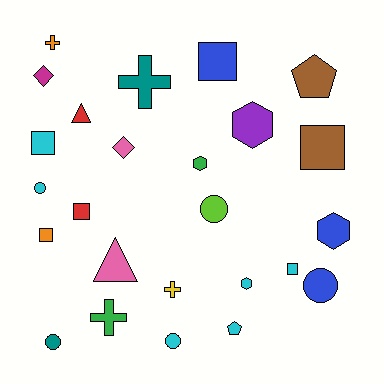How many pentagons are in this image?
There are 2 pentagons.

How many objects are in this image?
There are 25 objects.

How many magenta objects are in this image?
There is 1 magenta object.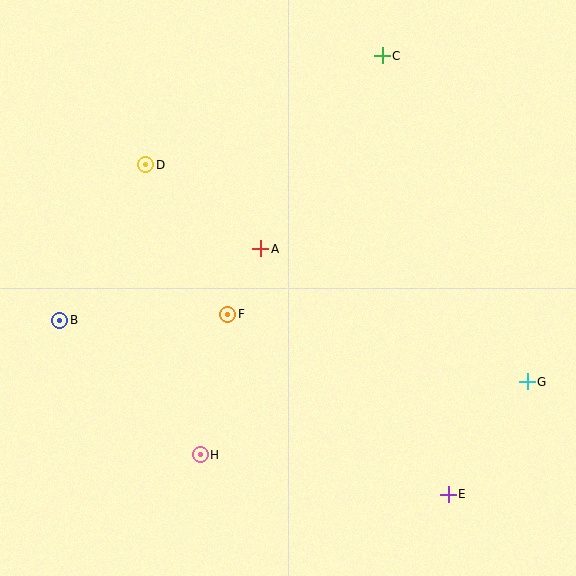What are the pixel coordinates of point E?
Point E is at (448, 494).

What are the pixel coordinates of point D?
Point D is at (146, 165).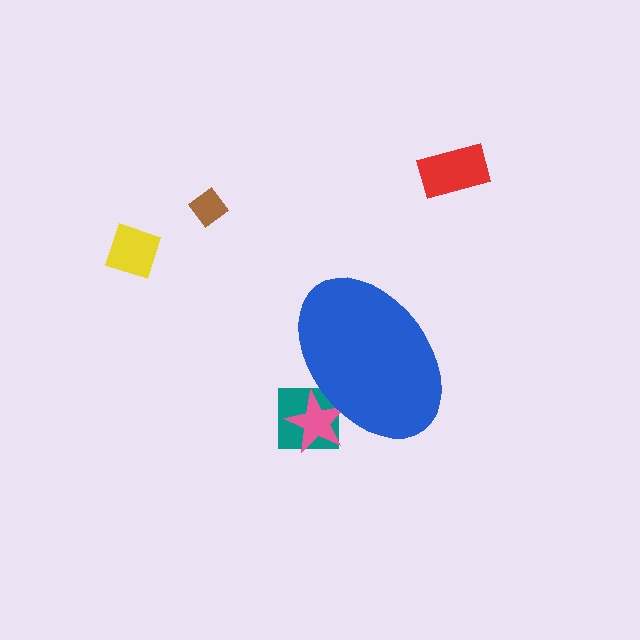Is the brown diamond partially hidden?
No, the brown diamond is fully visible.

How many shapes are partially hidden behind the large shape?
2 shapes are partially hidden.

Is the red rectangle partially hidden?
No, the red rectangle is fully visible.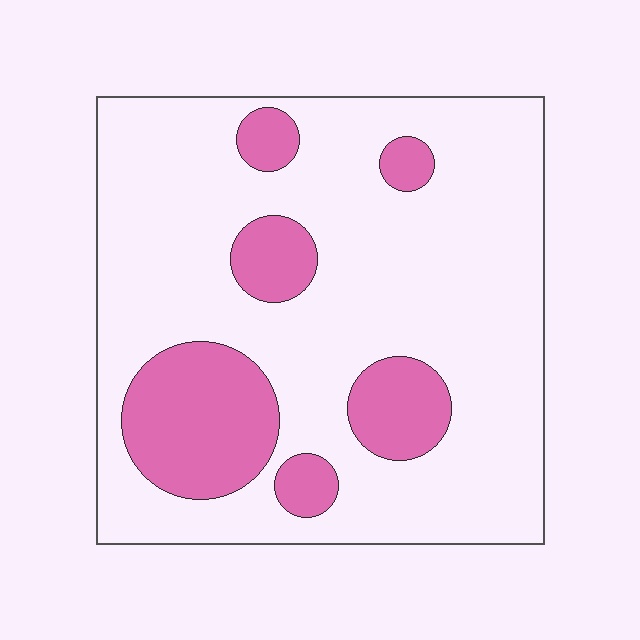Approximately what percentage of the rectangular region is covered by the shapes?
Approximately 20%.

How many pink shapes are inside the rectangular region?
6.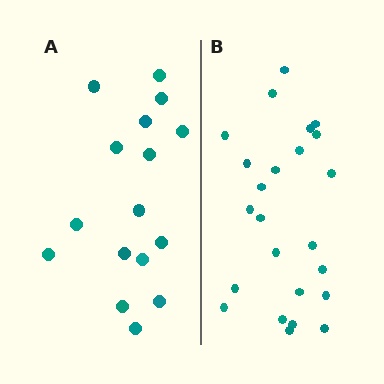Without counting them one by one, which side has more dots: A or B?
Region B (the right region) has more dots.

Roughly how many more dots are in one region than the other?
Region B has roughly 8 or so more dots than region A.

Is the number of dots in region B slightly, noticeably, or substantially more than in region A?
Region B has substantially more. The ratio is roughly 1.5 to 1.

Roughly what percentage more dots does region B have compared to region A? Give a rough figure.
About 50% more.